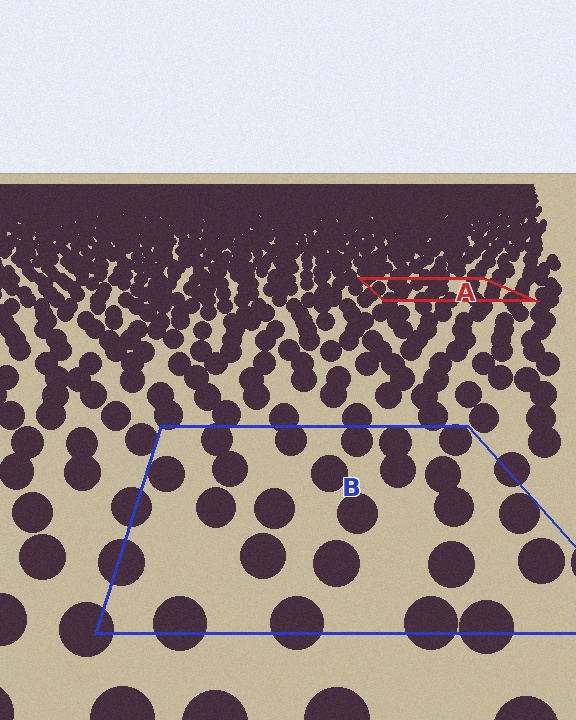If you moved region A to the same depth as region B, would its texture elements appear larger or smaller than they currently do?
They would appear larger. At a closer depth, the same texture elements are projected at a bigger on-screen size.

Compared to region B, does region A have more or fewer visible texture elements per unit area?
Region A has more texture elements per unit area — they are packed more densely because it is farther away.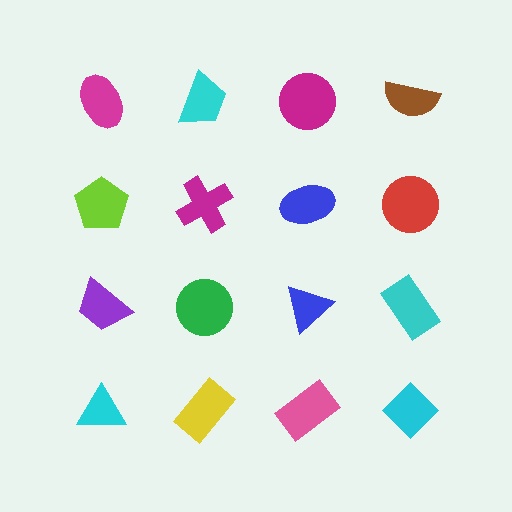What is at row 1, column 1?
A magenta ellipse.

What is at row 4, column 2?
A yellow rectangle.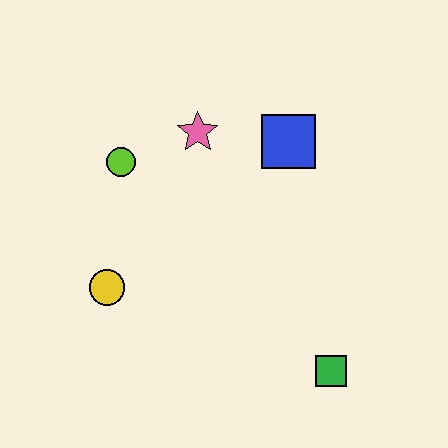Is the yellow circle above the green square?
Yes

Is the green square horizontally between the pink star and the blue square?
No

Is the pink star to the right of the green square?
No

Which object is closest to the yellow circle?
The lime circle is closest to the yellow circle.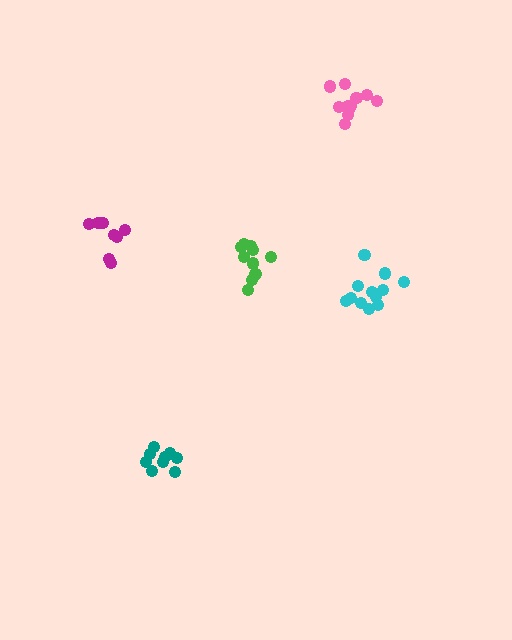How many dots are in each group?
Group 1: 13 dots, Group 2: 9 dots, Group 3: 8 dots, Group 4: 11 dots, Group 5: 11 dots (52 total).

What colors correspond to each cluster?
The clusters are colored: cyan, teal, magenta, green, pink.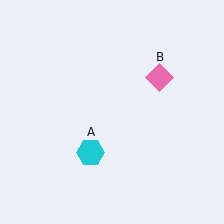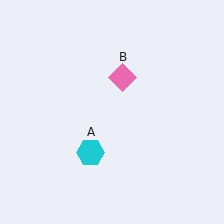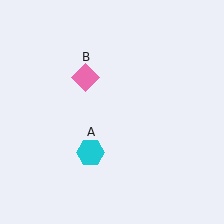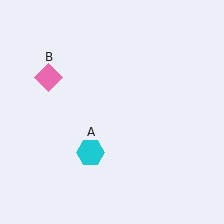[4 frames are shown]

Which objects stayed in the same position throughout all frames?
Cyan hexagon (object A) remained stationary.